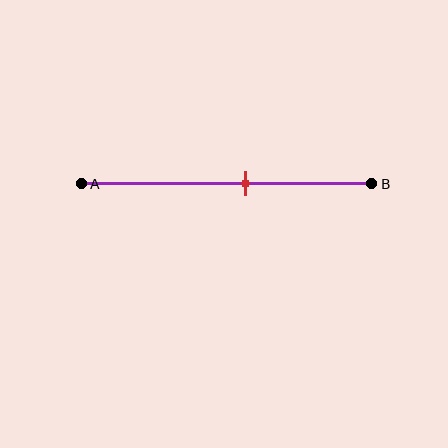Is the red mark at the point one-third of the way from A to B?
No, the mark is at about 55% from A, not at the 33% one-third point.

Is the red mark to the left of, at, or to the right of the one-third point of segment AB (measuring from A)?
The red mark is to the right of the one-third point of segment AB.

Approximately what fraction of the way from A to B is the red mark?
The red mark is approximately 55% of the way from A to B.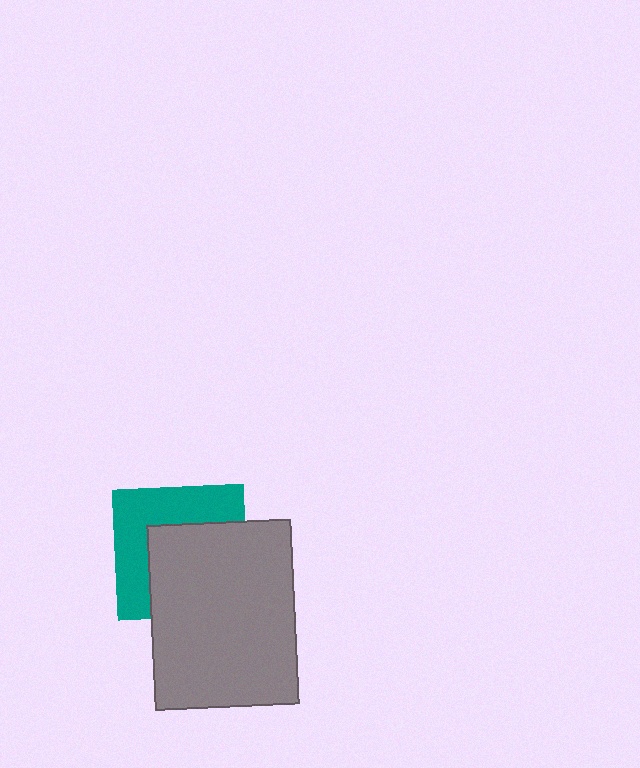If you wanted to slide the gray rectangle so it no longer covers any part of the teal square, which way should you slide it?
Slide it toward the lower-right — that is the most direct way to separate the two shapes.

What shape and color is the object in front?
The object in front is a gray rectangle.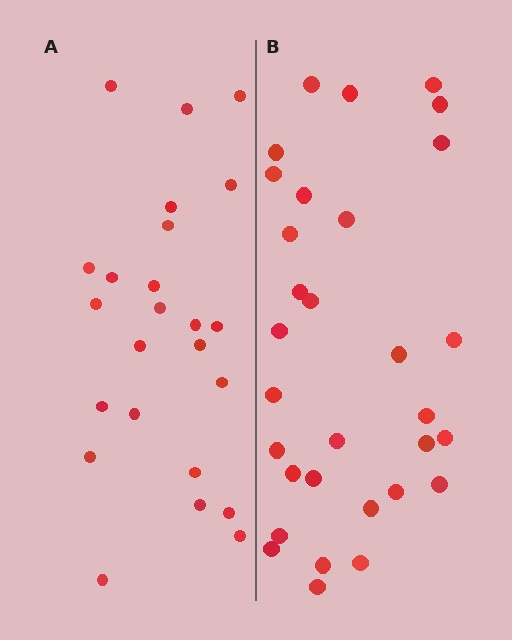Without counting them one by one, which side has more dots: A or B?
Region B (the right region) has more dots.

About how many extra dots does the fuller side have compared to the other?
Region B has roughly 8 or so more dots than region A.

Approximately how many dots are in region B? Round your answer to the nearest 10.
About 30 dots. (The exact count is 31, which rounds to 30.)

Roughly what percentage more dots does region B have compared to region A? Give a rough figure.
About 30% more.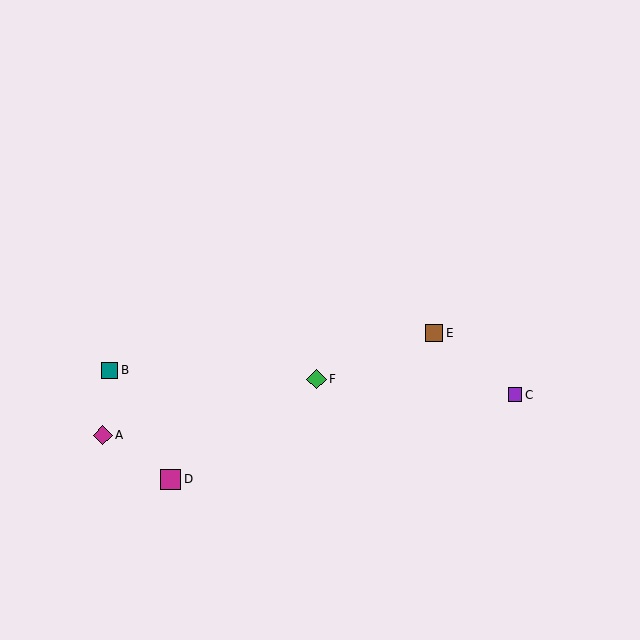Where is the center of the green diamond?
The center of the green diamond is at (317, 379).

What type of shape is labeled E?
Shape E is a brown square.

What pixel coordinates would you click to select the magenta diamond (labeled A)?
Click at (103, 435) to select the magenta diamond A.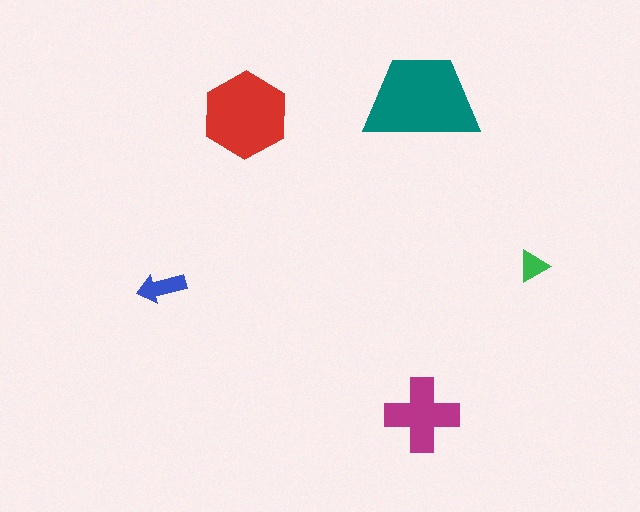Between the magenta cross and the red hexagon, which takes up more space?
The red hexagon.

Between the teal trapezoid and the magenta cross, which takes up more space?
The teal trapezoid.